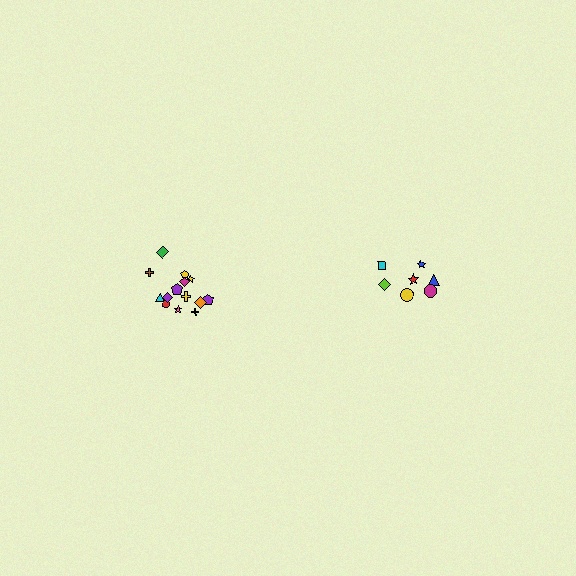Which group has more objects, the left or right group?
The left group.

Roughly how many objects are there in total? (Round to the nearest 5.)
Roughly 20 objects in total.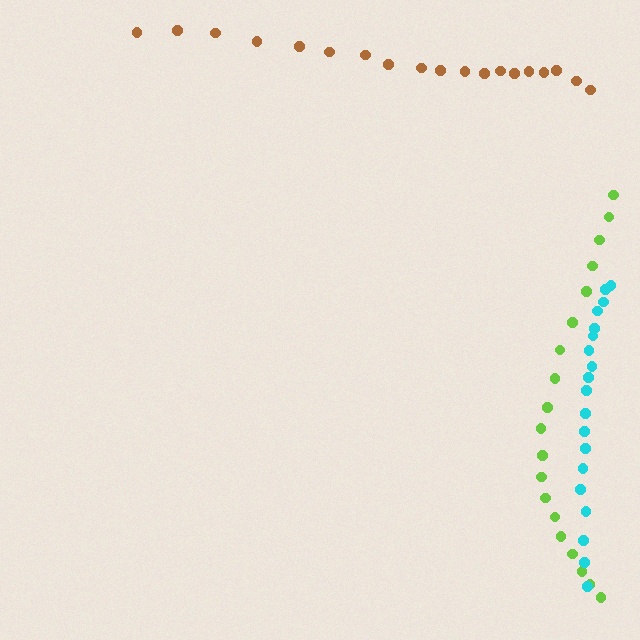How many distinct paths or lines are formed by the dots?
There are 3 distinct paths.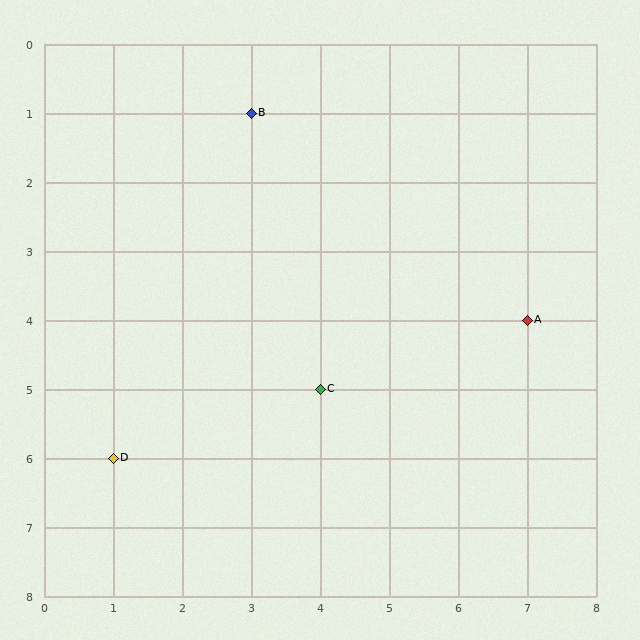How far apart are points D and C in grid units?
Points D and C are 3 columns and 1 row apart (about 3.2 grid units diagonally).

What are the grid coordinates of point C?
Point C is at grid coordinates (4, 5).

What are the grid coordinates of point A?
Point A is at grid coordinates (7, 4).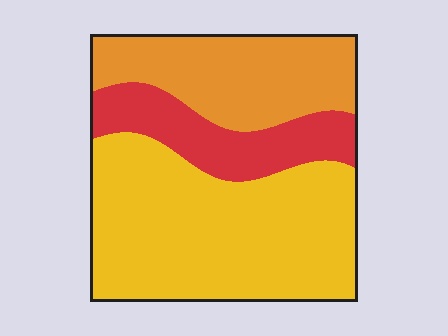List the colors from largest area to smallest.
From largest to smallest: yellow, orange, red.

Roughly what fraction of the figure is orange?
Orange covers around 30% of the figure.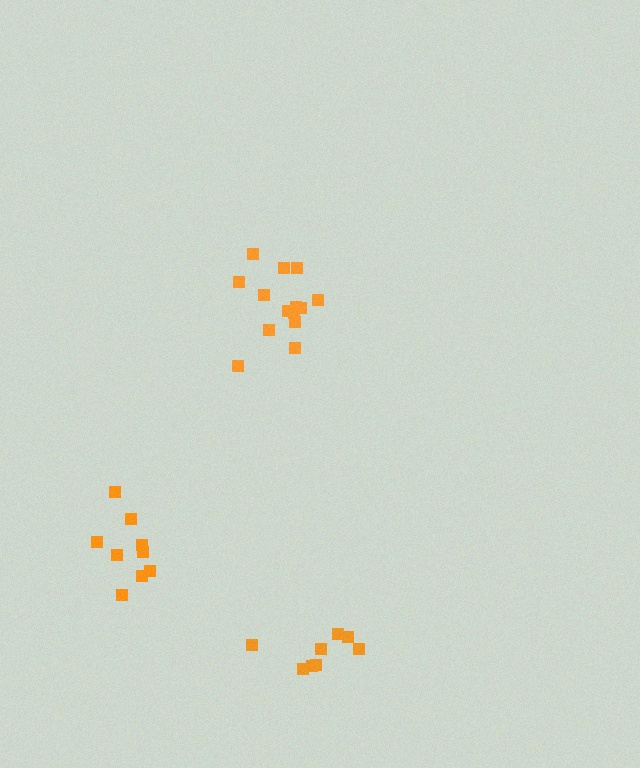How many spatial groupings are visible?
There are 3 spatial groupings.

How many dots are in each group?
Group 1: 9 dots, Group 2: 14 dots, Group 3: 9 dots (32 total).